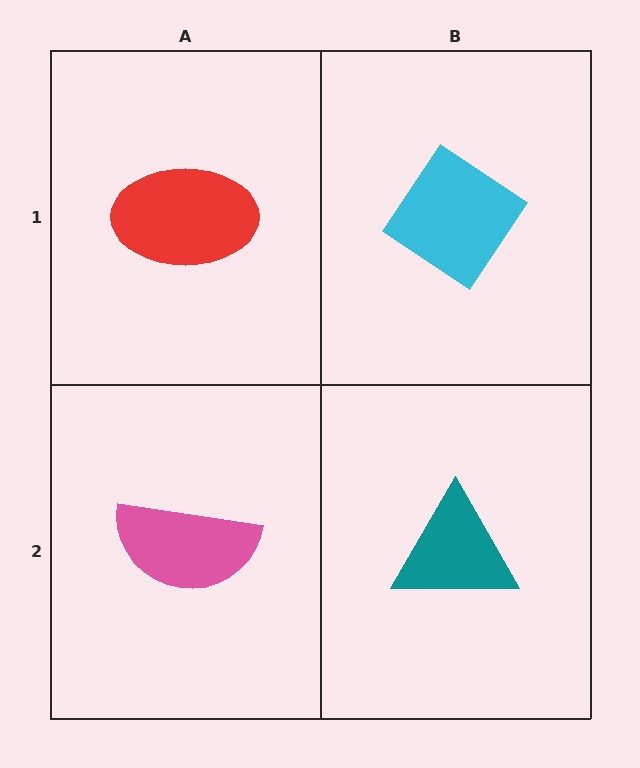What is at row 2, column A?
A pink semicircle.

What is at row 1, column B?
A cyan diamond.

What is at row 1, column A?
A red ellipse.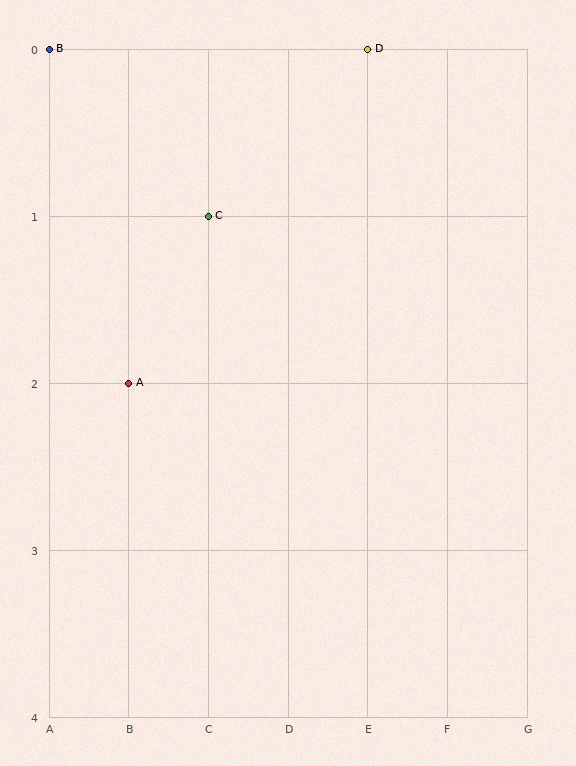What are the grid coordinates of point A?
Point A is at grid coordinates (B, 2).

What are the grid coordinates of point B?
Point B is at grid coordinates (A, 0).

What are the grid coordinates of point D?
Point D is at grid coordinates (E, 0).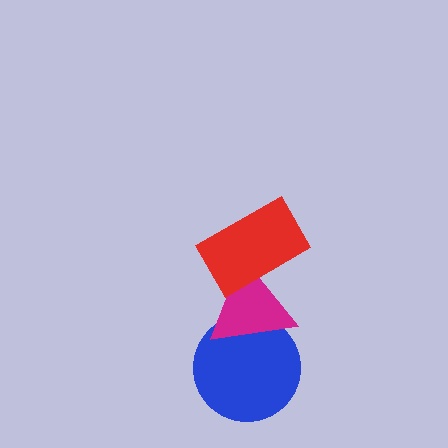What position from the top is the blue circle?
The blue circle is 3rd from the top.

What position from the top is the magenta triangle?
The magenta triangle is 2nd from the top.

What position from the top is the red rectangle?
The red rectangle is 1st from the top.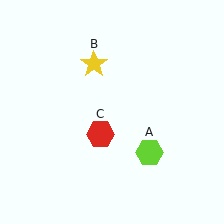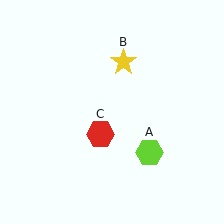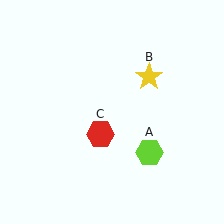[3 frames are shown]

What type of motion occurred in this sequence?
The yellow star (object B) rotated clockwise around the center of the scene.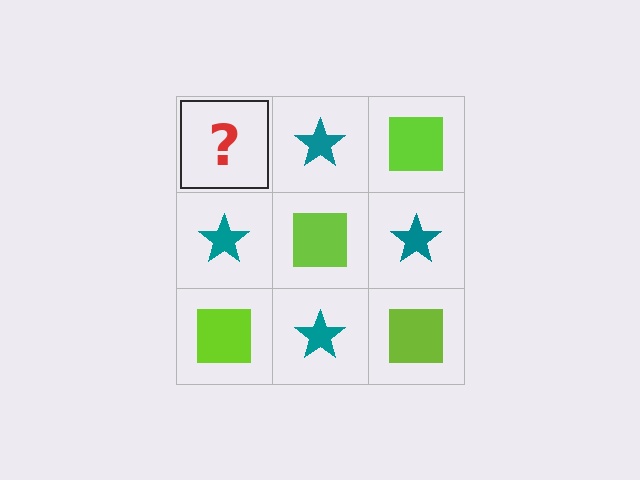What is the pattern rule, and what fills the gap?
The rule is that it alternates lime square and teal star in a checkerboard pattern. The gap should be filled with a lime square.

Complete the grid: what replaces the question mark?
The question mark should be replaced with a lime square.